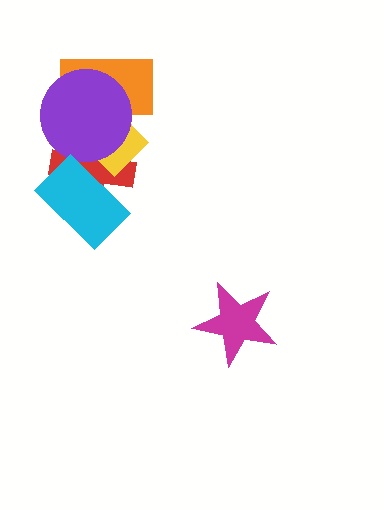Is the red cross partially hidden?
Yes, it is partially covered by another shape.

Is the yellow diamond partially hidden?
Yes, it is partially covered by another shape.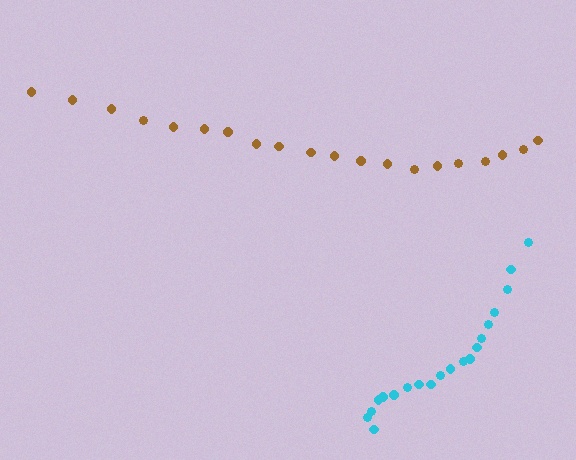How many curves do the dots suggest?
There are 2 distinct paths.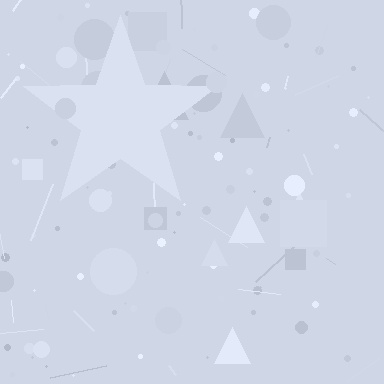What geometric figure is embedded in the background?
A star is embedded in the background.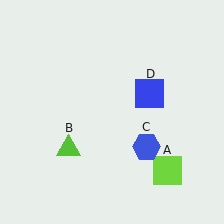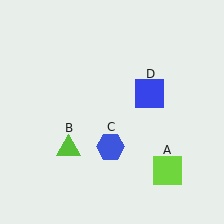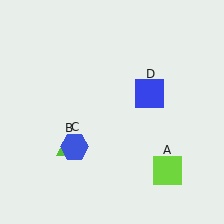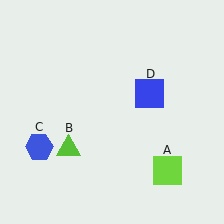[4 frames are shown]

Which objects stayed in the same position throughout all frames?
Lime square (object A) and lime triangle (object B) and blue square (object D) remained stationary.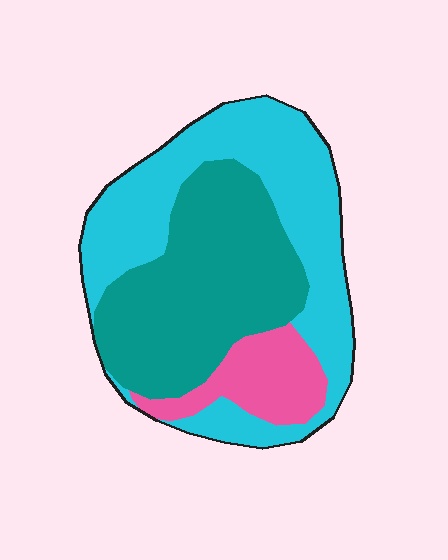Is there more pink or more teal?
Teal.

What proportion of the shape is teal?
Teal takes up between a quarter and a half of the shape.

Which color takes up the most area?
Cyan, at roughly 45%.